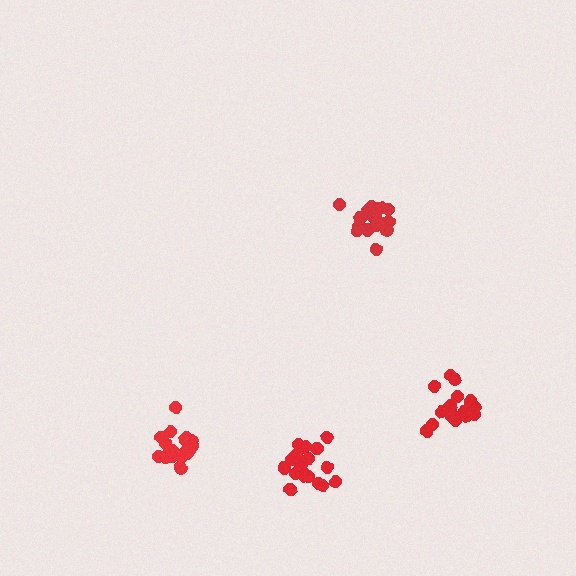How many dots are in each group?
Group 1: 18 dots, Group 2: 20 dots, Group 3: 19 dots, Group 4: 17 dots (74 total).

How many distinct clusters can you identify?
There are 4 distinct clusters.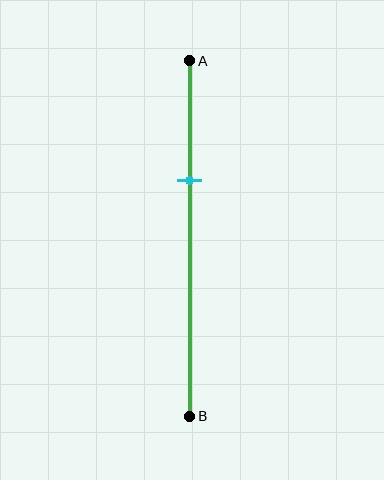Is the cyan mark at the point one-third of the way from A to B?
Yes, the mark is approximately at the one-third point.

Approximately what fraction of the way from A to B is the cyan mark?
The cyan mark is approximately 35% of the way from A to B.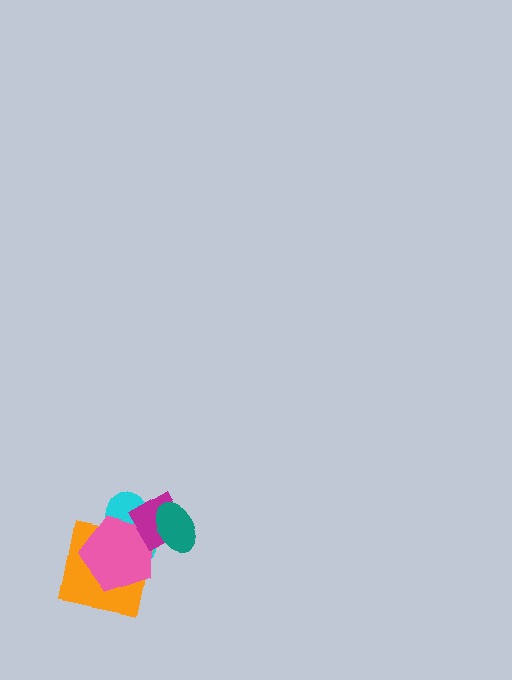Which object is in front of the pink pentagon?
The magenta diamond is in front of the pink pentagon.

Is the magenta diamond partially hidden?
Yes, it is partially covered by another shape.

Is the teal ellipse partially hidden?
No, no other shape covers it.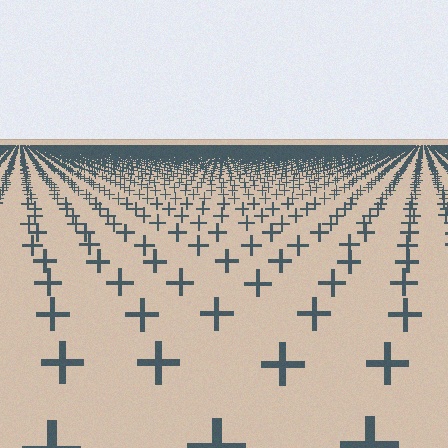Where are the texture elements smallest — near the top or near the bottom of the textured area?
Near the top.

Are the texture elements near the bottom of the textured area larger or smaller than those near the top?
Larger. Near the bottom, elements are closer to the viewer and appear at a bigger on-screen size.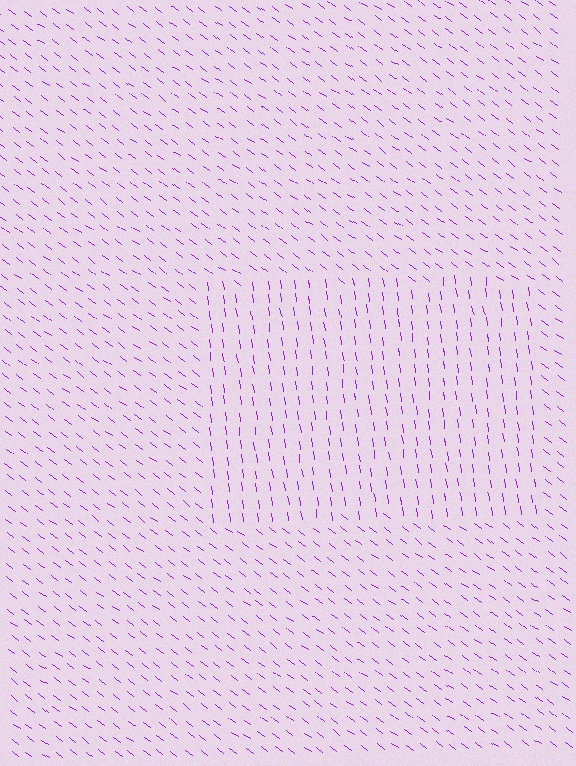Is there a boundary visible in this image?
Yes, there is a texture boundary formed by a change in line orientation.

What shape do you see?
I see a rectangle.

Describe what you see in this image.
The image is filled with small purple line segments. A rectangle region in the image has lines oriented differently from the surrounding lines, creating a visible texture boundary.